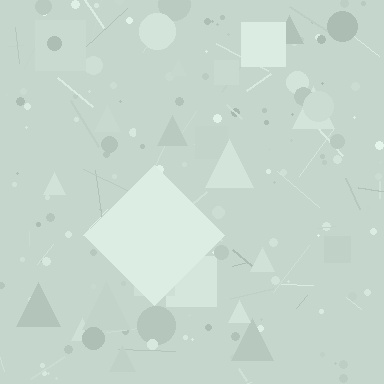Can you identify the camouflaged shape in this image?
The camouflaged shape is a diamond.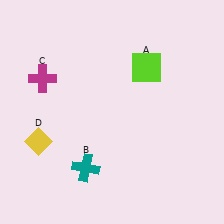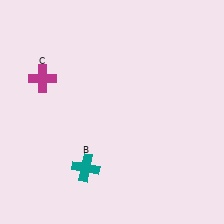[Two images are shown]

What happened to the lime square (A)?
The lime square (A) was removed in Image 2. It was in the top-right area of Image 1.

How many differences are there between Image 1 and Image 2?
There are 2 differences between the two images.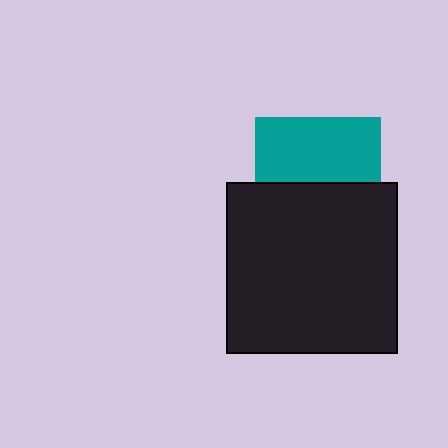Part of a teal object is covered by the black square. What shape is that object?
It is a square.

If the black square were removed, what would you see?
You would see the complete teal square.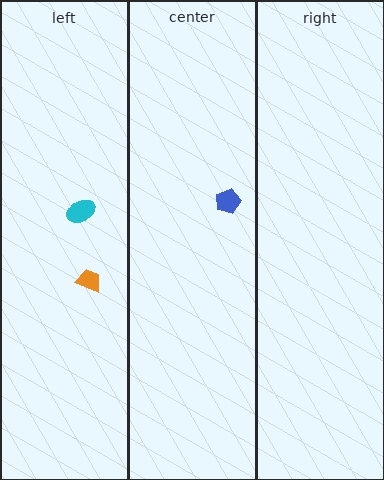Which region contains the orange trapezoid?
The left region.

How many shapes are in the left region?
2.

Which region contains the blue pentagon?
The center region.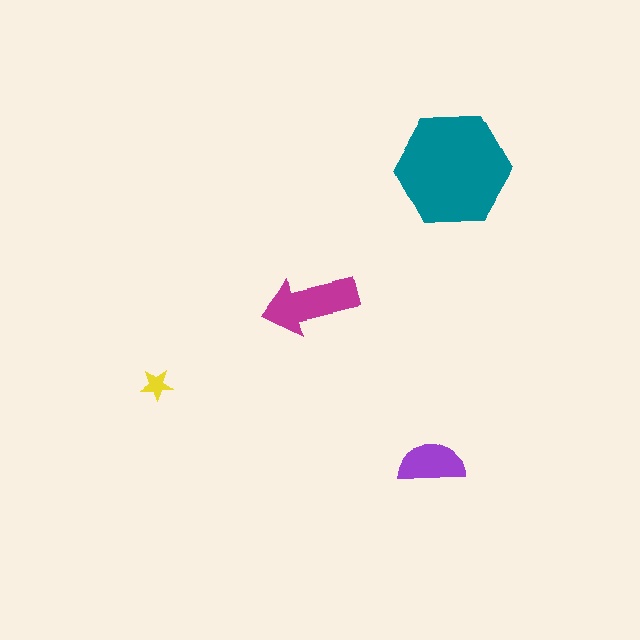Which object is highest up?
The teal hexagon is topmost.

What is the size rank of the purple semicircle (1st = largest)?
3rd.